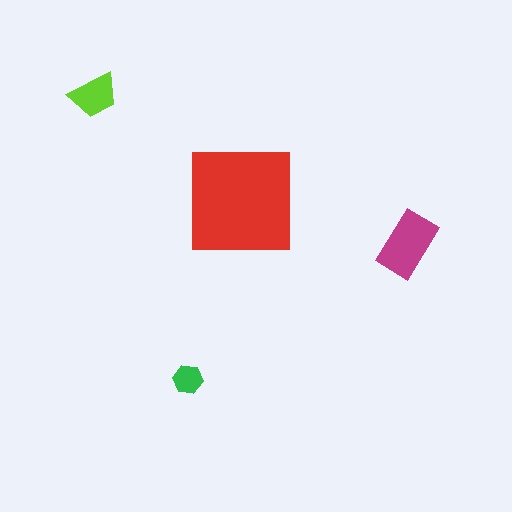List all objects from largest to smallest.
The red square, the magenta rectangle, the lime trapezoid, the green hexagon.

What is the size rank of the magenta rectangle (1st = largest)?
2nd.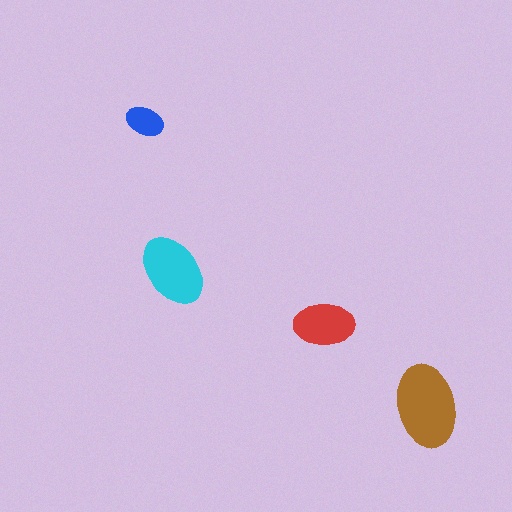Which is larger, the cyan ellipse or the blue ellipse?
The cyan one.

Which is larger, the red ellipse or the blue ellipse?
The red one.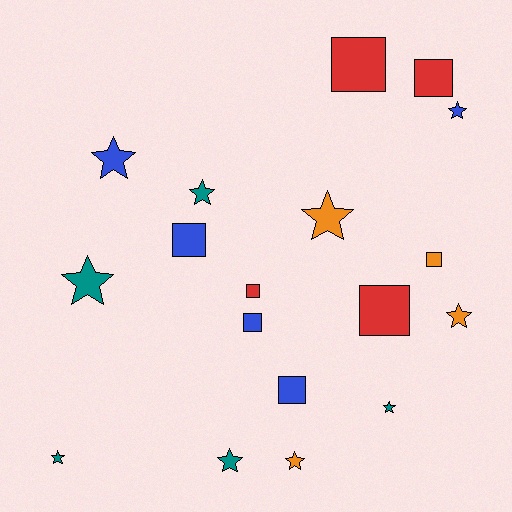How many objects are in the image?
There are 18 objects.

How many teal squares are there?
There are no teal squares.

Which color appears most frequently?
Teal, with 5 objects.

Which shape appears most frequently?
Star, with 10 objects.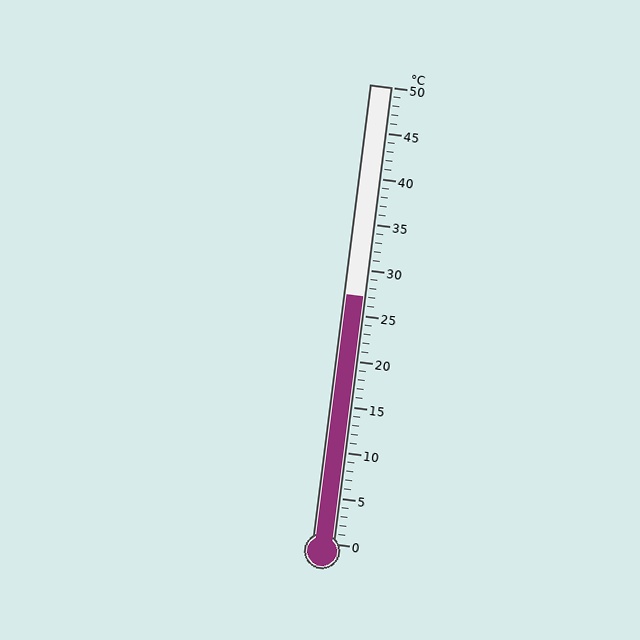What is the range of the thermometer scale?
The thermometer scale ranges from 0°C to 50°C.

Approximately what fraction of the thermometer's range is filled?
The thermometer is filled to approximately 55% of its range.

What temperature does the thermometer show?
The thermometer shows approximately 27°C.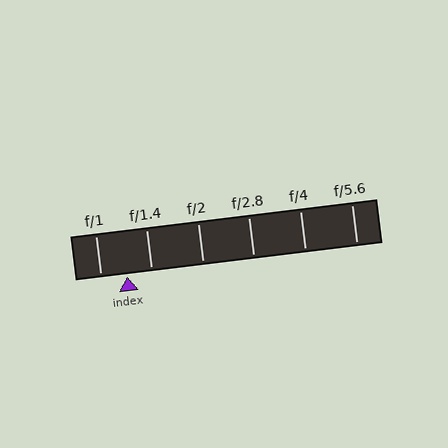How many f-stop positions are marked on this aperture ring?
There are 6 f-stop positions marked.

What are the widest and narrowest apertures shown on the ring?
The widest aperture shown is f/1 and the narrowest is f/5.6.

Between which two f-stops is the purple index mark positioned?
The index mark is between f/1 and f/1.4.